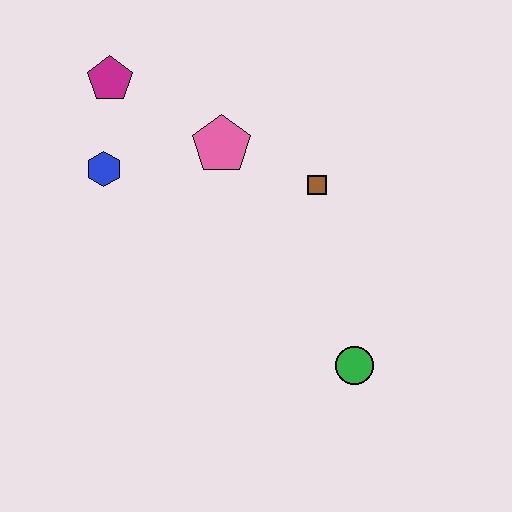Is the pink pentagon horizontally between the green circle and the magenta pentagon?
Yes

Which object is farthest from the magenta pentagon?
The green circle is farthest from the magenta pentagon.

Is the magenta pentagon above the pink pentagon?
Yes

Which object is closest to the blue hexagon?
The magenta pentagon is closest to the blue hexagon.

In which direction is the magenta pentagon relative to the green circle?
The magenta pentagon is above the green circle.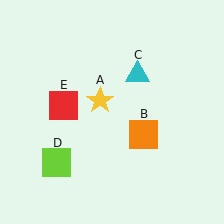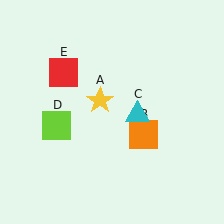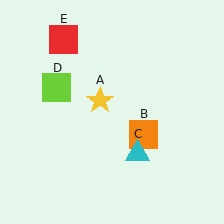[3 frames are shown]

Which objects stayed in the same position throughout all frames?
Yellow star (object A) and orange square (object B) remained stationary.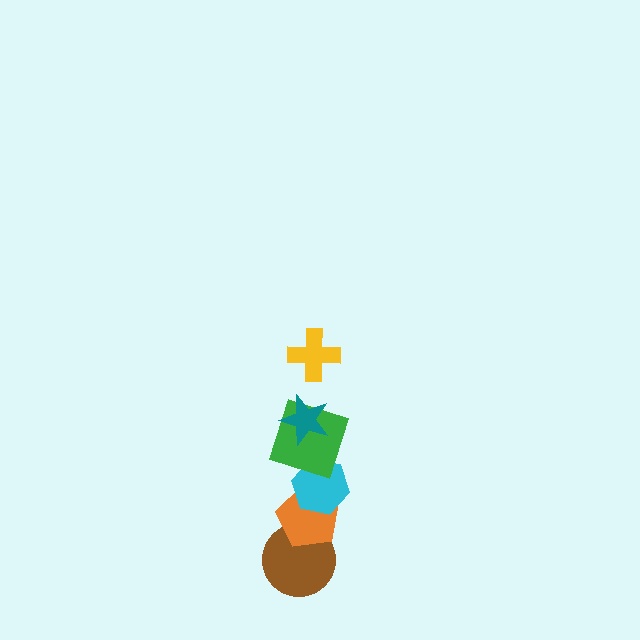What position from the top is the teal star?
The teal star is 2nd from the top.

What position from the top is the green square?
The green square is 3rd from the top.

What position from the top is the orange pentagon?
The orange pentagon is 5th from the top.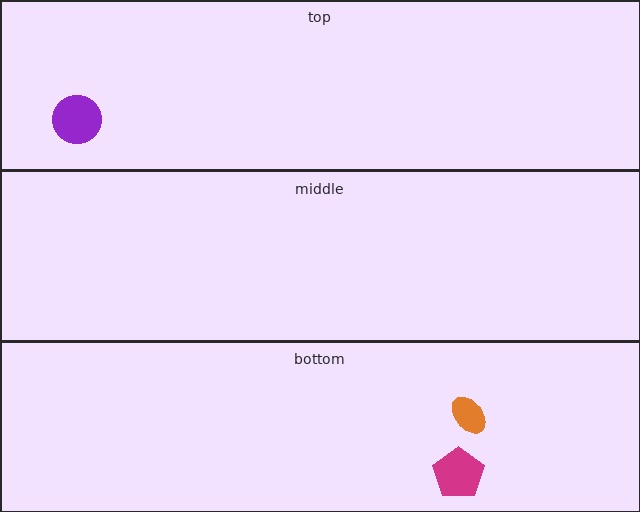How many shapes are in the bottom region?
2.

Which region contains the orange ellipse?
The bottom region.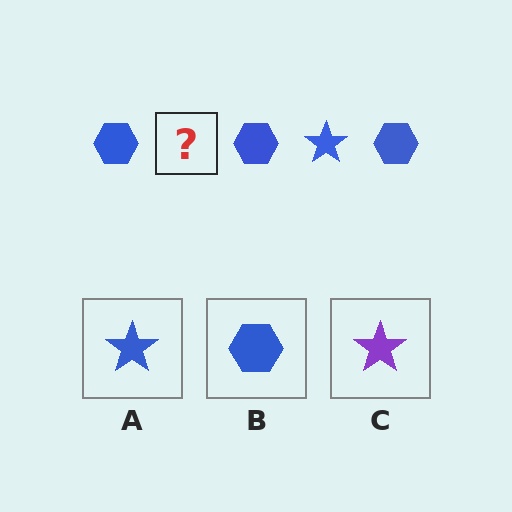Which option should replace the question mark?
Option A.